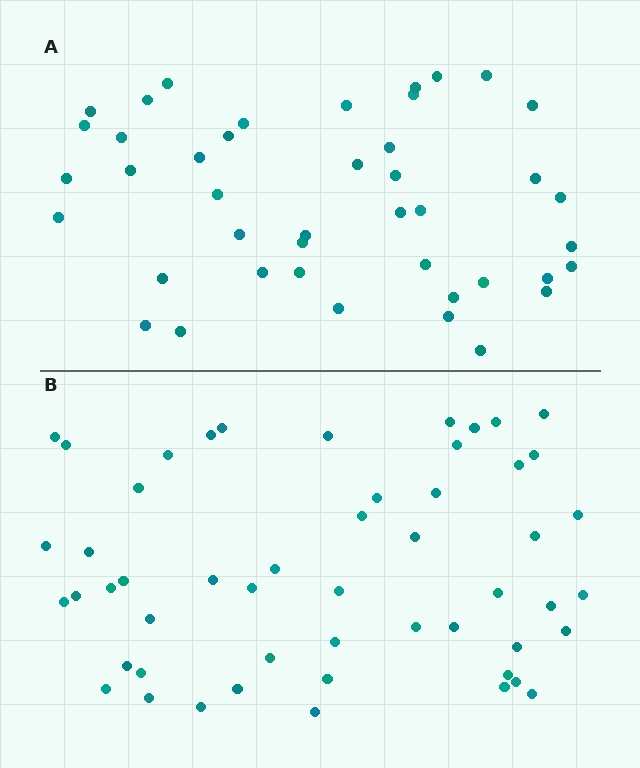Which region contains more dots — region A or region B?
Region B (the bottom region) has more dots.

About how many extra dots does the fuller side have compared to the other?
Region B has roughly 8 or so more dots than region A.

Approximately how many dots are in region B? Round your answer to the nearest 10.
About 50 dots. (The exact count is 52, which rounds to 50.)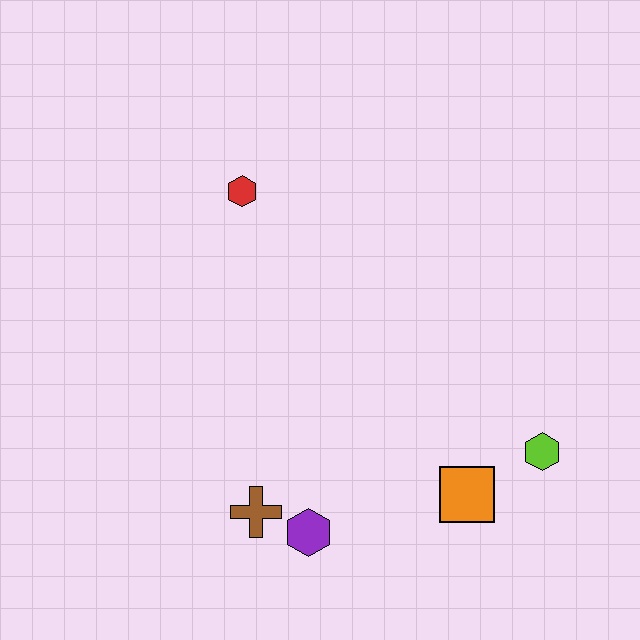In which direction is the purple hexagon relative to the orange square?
The purple hexagon is to the left of the orange square.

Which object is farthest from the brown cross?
The red hexagon is farthest from the brown cross.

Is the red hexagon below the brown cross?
No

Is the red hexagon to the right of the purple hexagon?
No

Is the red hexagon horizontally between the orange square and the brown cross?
No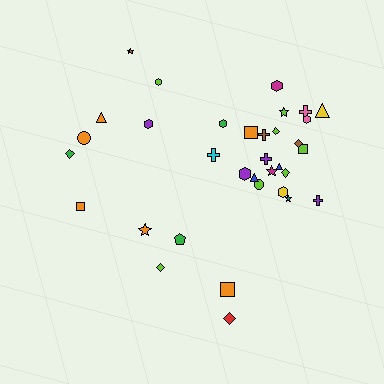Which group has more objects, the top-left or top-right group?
The top-right group.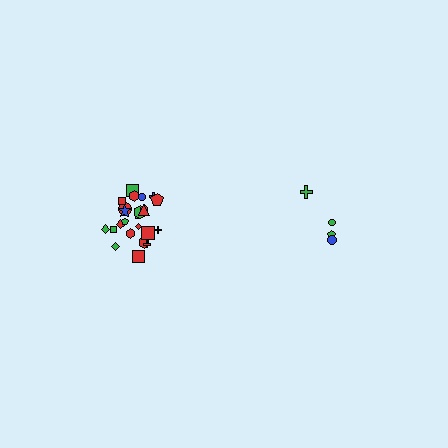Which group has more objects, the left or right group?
The left group.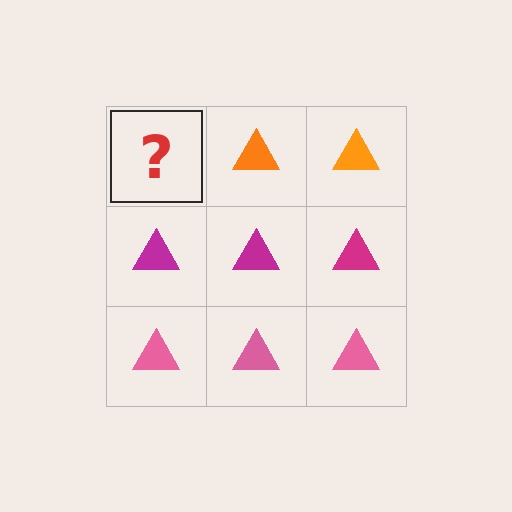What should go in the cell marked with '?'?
The missing cell should contain an orange triangle.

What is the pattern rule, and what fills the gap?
The rule is that each row has a consistent color. The gap should be filled with an orange triangle.